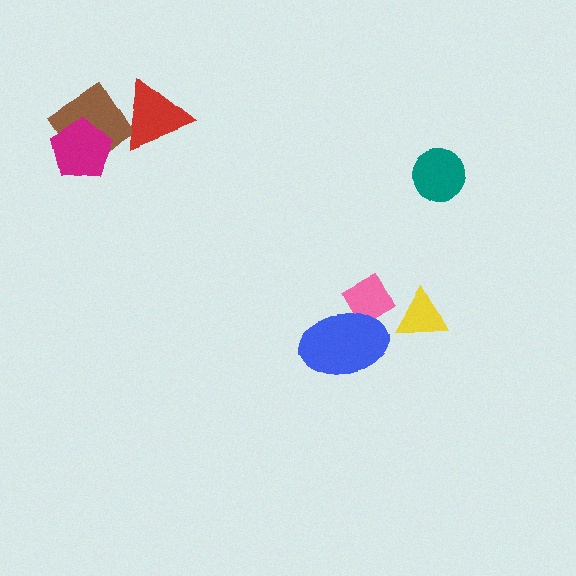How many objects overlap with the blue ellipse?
1 object overlaps with the blue ellipse.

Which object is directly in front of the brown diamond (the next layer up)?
The magenta pentagon is directly in front of the brown diamond.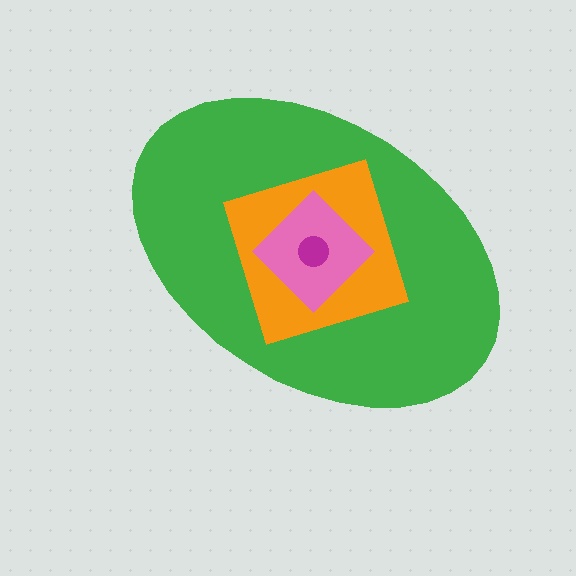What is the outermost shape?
The green ellipse.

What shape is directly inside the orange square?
The pink diamond.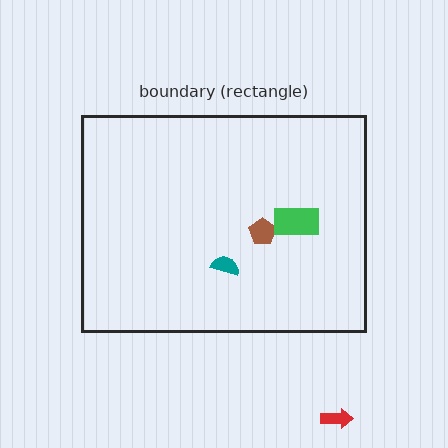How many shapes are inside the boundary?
3 inside, 1 outside.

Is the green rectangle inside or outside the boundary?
Inside.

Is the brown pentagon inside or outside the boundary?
Inside.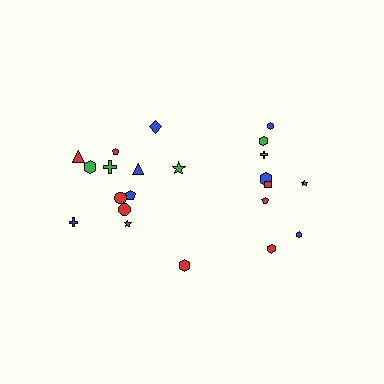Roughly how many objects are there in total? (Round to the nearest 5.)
Roughly 20 objects in total.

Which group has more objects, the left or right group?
The left group.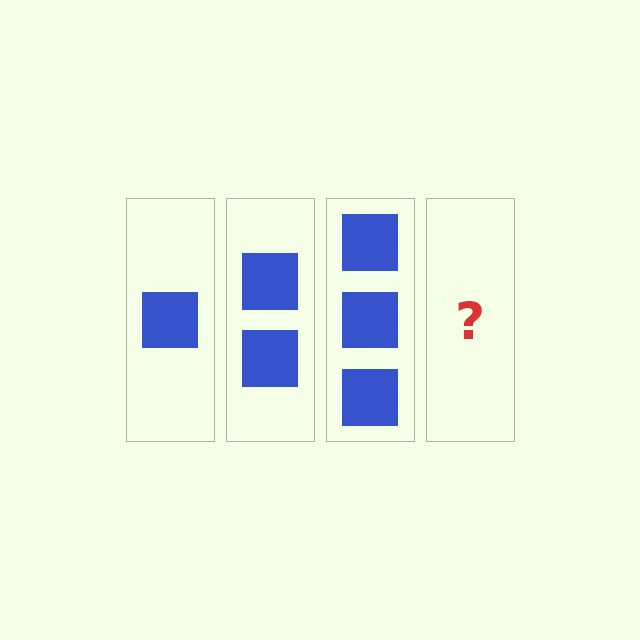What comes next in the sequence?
The next element should be 4 squares.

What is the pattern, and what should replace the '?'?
The pattern is that each step adds one more square. The '?' should be 4 squares.